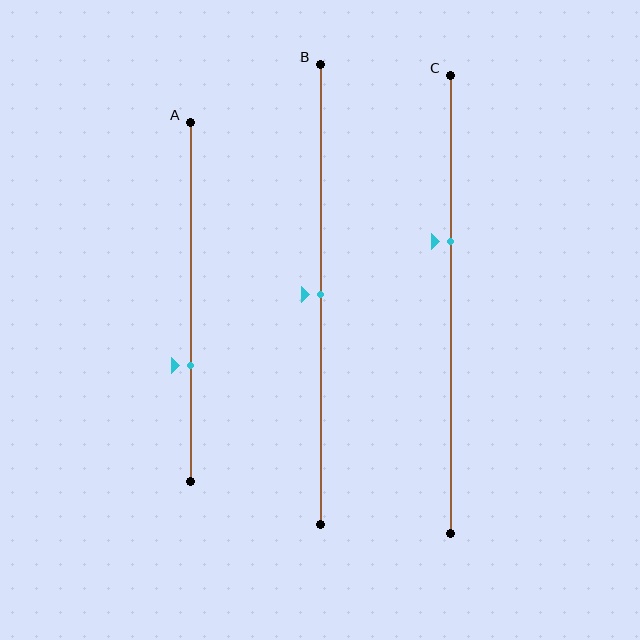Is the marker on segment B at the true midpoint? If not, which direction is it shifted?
Yes, the marker on segment B is at the true midpoint.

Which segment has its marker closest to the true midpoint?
Segment B has its marker closest to the true midpoint.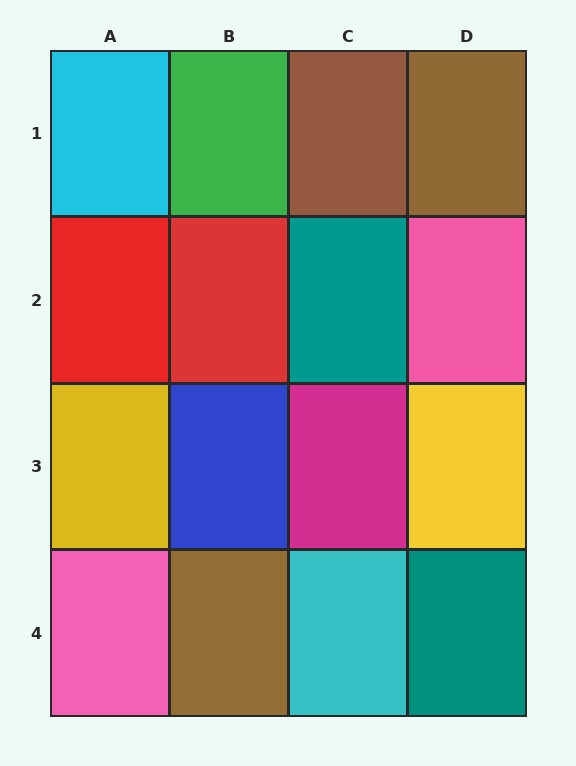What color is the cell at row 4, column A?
Pink.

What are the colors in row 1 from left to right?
Cyan, green, brown, brown.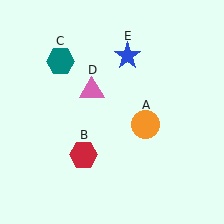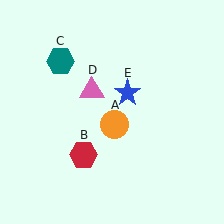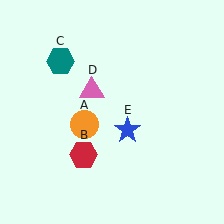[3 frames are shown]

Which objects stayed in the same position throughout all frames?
Red hexagon (object B) and teal hexagon (object C) and pink triangle (object D) remained stationary.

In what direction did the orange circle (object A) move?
The orange circle (object A) moved left.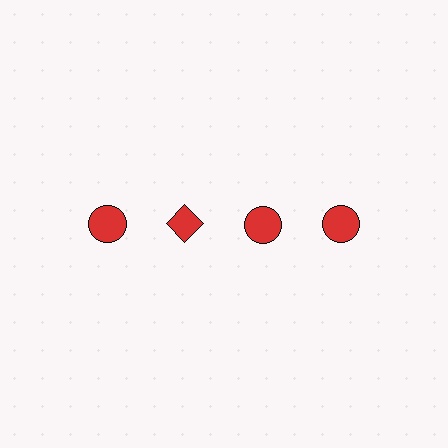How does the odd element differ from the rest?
It has a different shape: diamond instead of circle.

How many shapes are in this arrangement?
There are 4 shapes arranged in a grid pattern.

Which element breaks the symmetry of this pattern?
The red diamond in the top row, second from left column breaks the symmetry. All other shapes are red circles.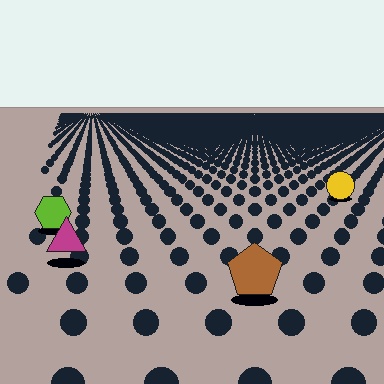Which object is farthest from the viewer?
The yellow circle is farthest from the viewer. It appears smaller and the ground texture around it is denser.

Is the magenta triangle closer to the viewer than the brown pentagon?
No. The brown pentagon is closer — you can tell from the texture gradient: the ground texture is coarser near it.